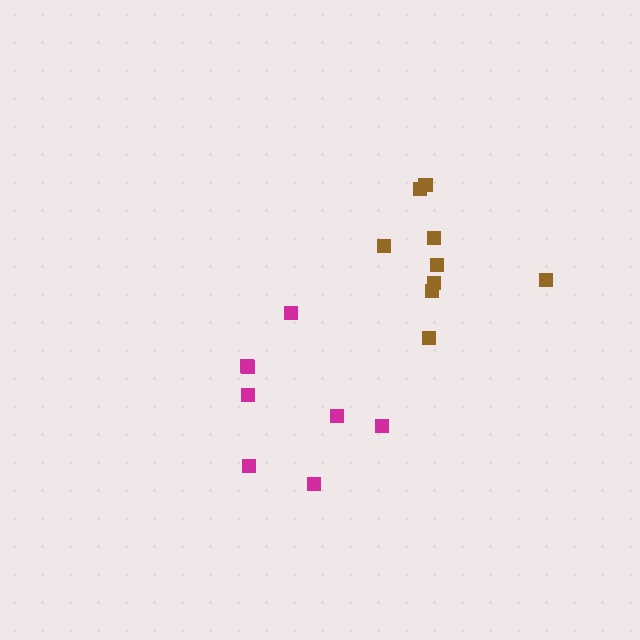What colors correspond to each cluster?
The clusters are colored: magenta, brown.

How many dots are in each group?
Group 1: 8 dots, Group 2: 9 dots (17 total).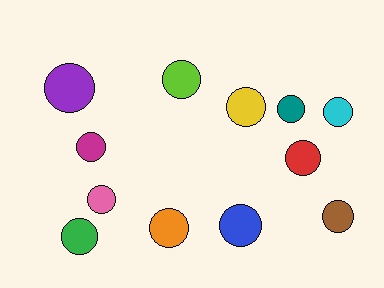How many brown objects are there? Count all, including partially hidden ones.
There is 1 brown object.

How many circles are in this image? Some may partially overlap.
There are 12 circles.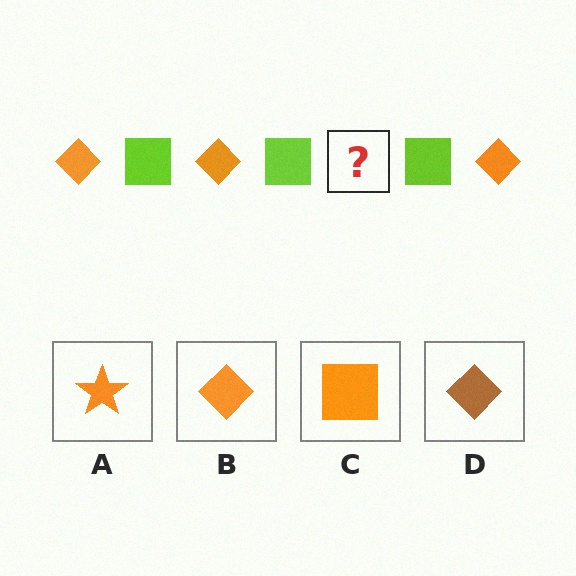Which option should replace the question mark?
Option B.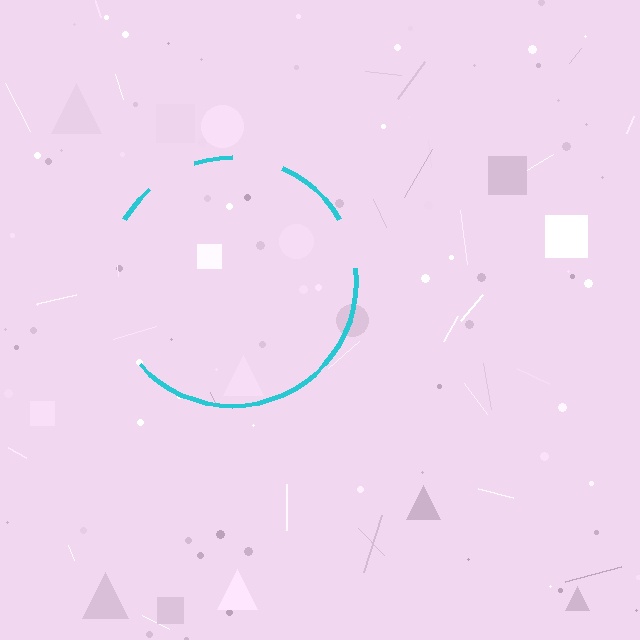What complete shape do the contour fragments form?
The contour fragments form a circle.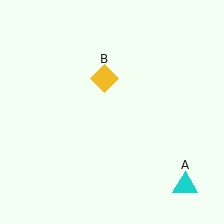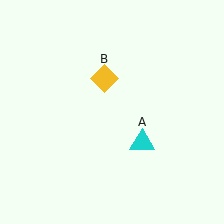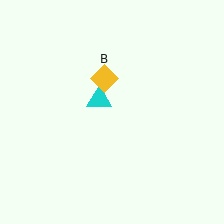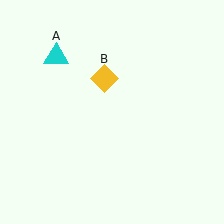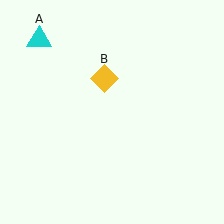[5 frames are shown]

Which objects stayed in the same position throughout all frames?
Yellow diamond (object B) remained stationary.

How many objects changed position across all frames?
1 object changed position: cyan triangle (object A).